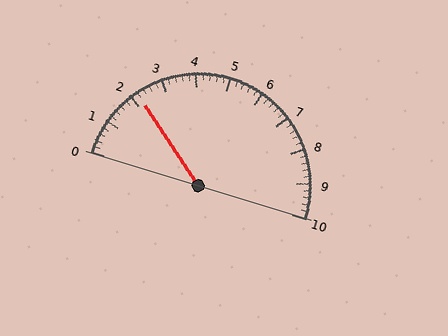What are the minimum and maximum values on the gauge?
The gauge ranges from 0 to 10.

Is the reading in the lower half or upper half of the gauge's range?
The reading is in the lower half of the range (0 to 10).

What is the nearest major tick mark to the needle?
The nearest major tick mark is 2.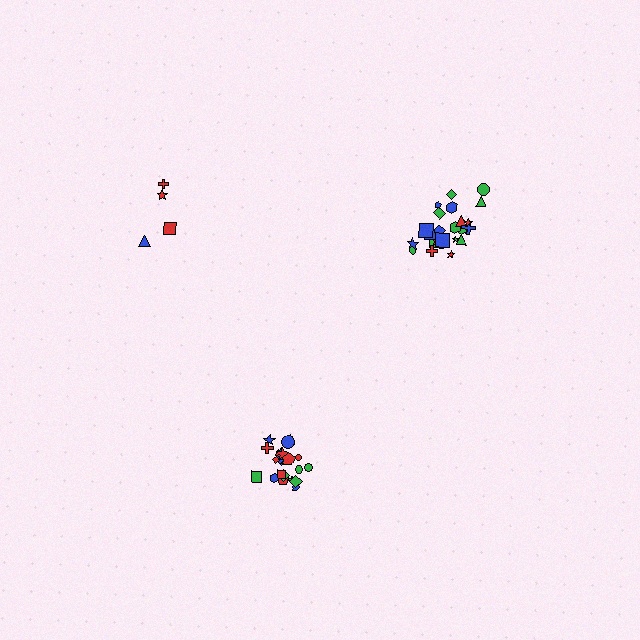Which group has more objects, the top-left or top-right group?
The top-right group.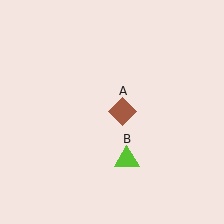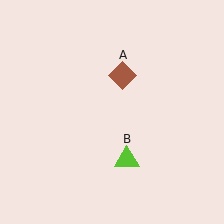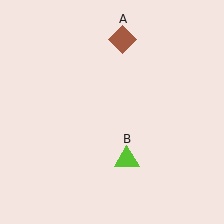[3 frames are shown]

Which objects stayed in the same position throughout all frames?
Lime triangle (object B) remained stationary.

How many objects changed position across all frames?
1 object changed position: brown diamond (object A).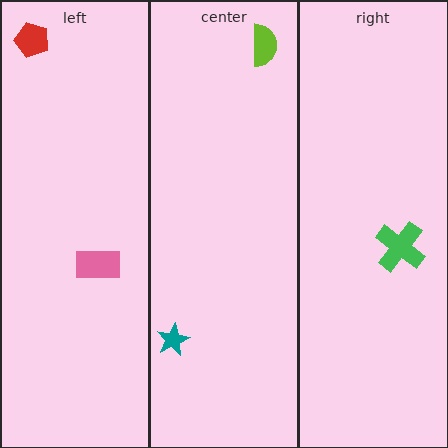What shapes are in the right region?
The green cross.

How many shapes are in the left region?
2.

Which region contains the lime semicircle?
The center region.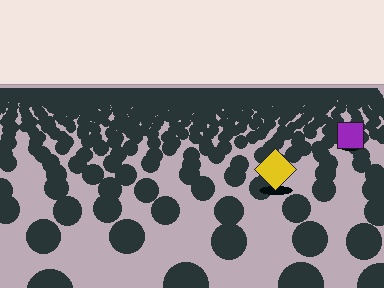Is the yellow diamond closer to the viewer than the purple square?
Yes. The yellow diamond is closer — you can tell from the texture gradient: the ground texture is coarser near it.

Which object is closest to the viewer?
The yellow diamond is closest. The texture marks near it are larger and more spread out.